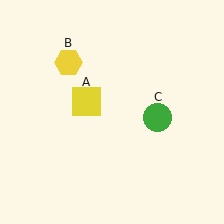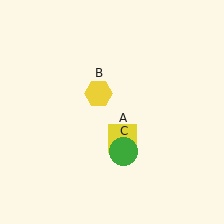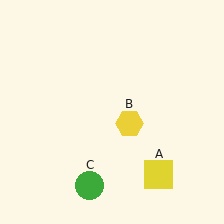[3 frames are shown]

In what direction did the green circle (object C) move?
The green circle (object C) moved down and to the left.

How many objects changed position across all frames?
3 objects changed position: yellow square (object A), yellow hexagon (object B), green circle (object C).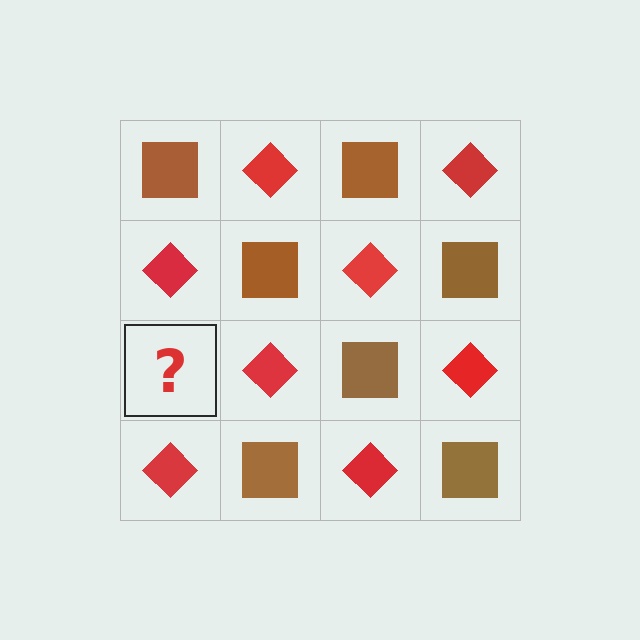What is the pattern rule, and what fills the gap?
The rule is that it alternates brown square and red diamond in a checkerboard pattern. The gap should be filled with a brown square.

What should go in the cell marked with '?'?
The missing cell should contain a brown square.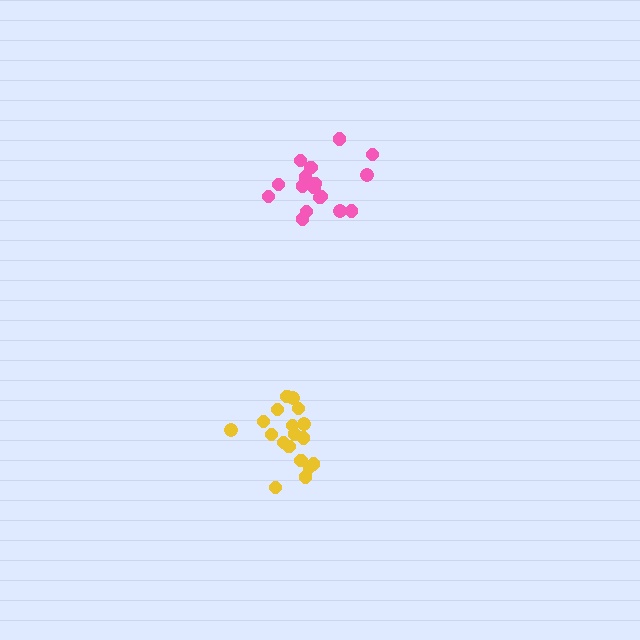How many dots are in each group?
Group 1: 18 dots, Group 2: 17 dots (35 total).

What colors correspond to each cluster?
The clusters are colored: yellow, pink.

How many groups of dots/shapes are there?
There are 2 groups.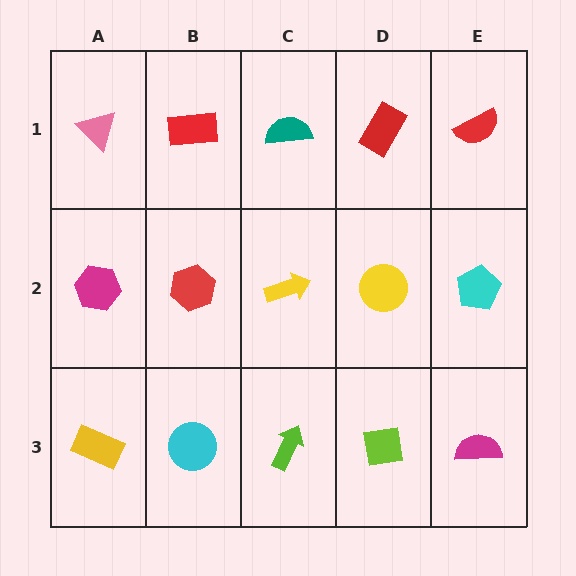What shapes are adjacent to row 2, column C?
A teal semicircle (row 1, column C), a lime arrow (row 3, column C), a red hexagon (row 2, column B), a yellow circle (row 2, column D).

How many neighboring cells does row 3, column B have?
3.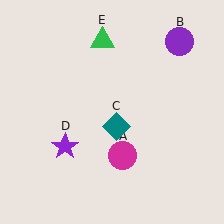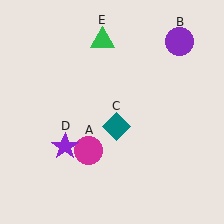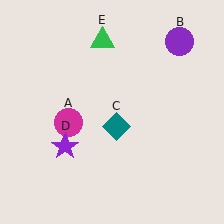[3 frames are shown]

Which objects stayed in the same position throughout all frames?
Purple circle (object B) and teal diamond (object C) and purple star (object D) and green triangle (object E) remained stationary.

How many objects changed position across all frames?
1 object changed position: magenta circle (object A).